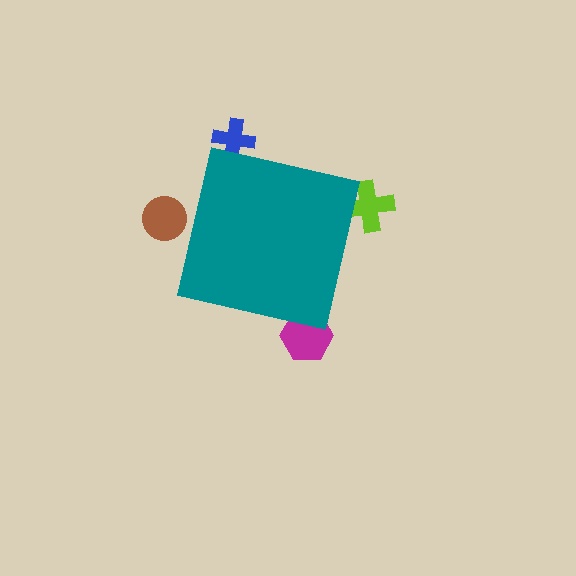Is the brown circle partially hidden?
Yes, the brown circle is partially hidden behind the teal square.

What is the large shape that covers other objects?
A teal square.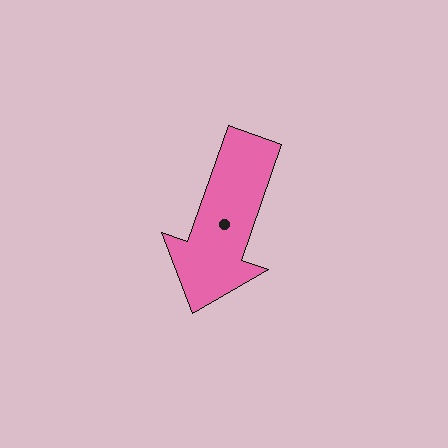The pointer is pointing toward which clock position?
Roughly 7 o'clock.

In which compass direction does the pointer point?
South.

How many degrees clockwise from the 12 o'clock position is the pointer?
Approximately 199 degrees.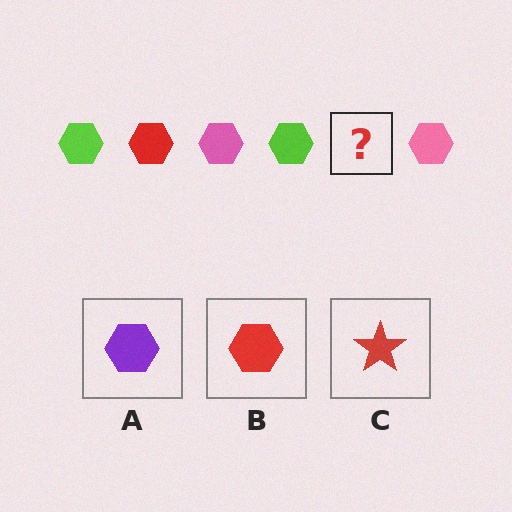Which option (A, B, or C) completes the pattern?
B.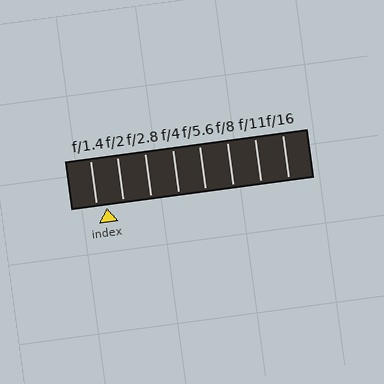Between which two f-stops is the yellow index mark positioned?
The index mark is between f/1.4 and f/2.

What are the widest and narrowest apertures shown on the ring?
The widest aperture shown is f/1.4 and the narrowest is f/16.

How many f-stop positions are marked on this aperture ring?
There are 8 f-stop positions marked.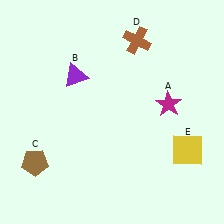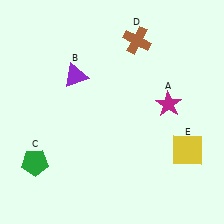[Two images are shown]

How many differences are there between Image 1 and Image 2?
There is 1 difference between the two images.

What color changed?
The pentagon (C) changed from brown in Image 1 to green in Image 2.